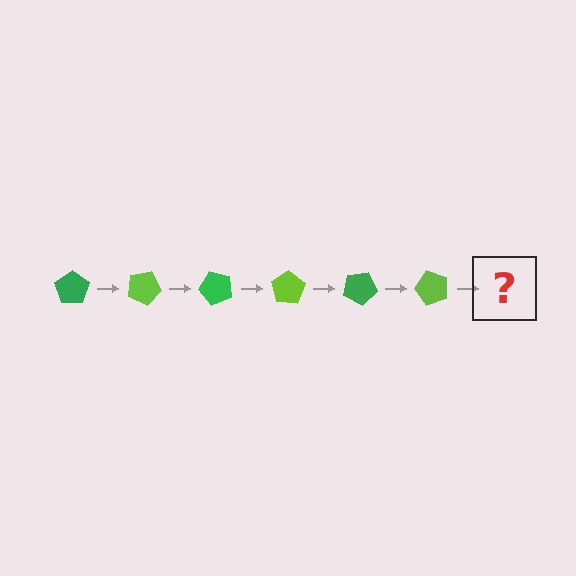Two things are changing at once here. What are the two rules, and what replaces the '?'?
The two rules are that it rotates 25 degrees each step and the color cycles through green and lime. The '?' should be a green pentagon, rotated 150 degrees from the start.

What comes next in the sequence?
The next element should be a green pentagon, rotated 150 degrees from the start.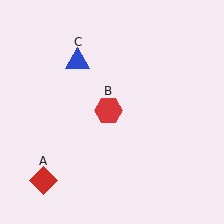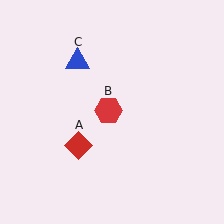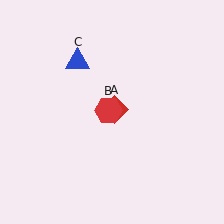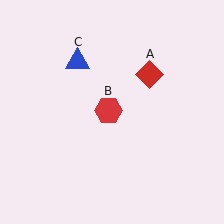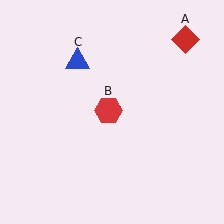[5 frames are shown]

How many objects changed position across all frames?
1 object changed position: red diamond (object A).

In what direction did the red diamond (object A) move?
The red diamond (object A) moved up and to the right.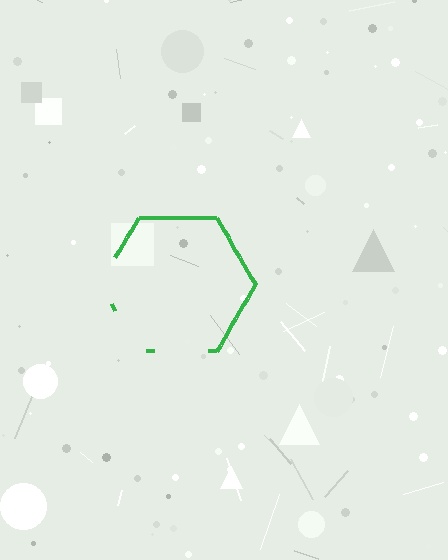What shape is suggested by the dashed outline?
The dashed outline suggests a hexagon.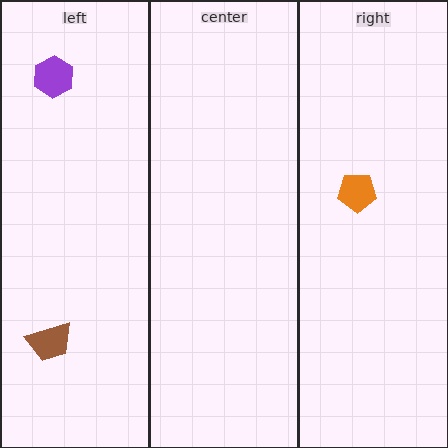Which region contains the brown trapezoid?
The left region.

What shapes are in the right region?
The orange pentagon.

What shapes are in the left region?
The brown trapezoid, the purple hexagon.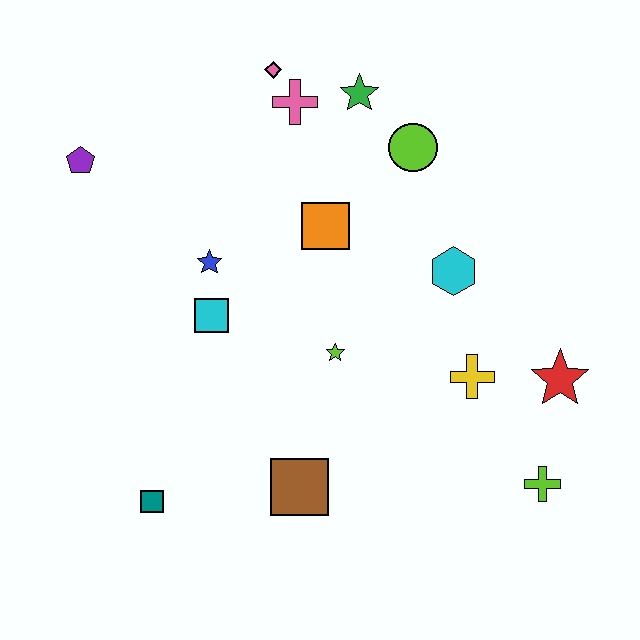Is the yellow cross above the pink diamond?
No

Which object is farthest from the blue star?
The lime cross is farthest from the blue star.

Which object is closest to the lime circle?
The green star is closest to the lime circle.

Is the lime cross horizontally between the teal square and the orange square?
No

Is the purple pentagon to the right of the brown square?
No